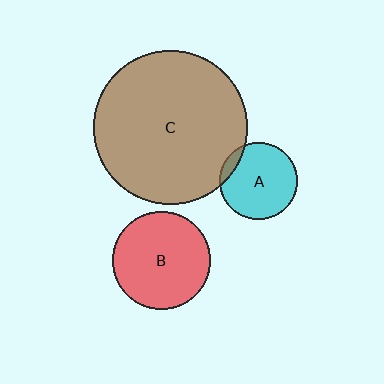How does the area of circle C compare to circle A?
Approximately 4.0 times.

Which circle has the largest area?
Circle C (brown).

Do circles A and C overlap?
Yes.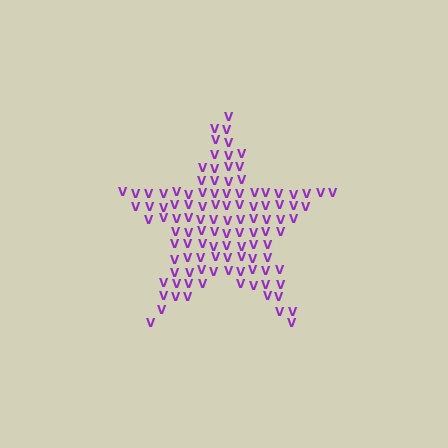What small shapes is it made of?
It is made of small letter V's.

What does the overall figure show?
The overall figure shows a star.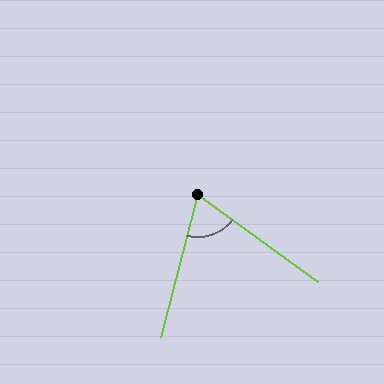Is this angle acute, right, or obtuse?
It is acute.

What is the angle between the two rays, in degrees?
Approximately 68 degrees.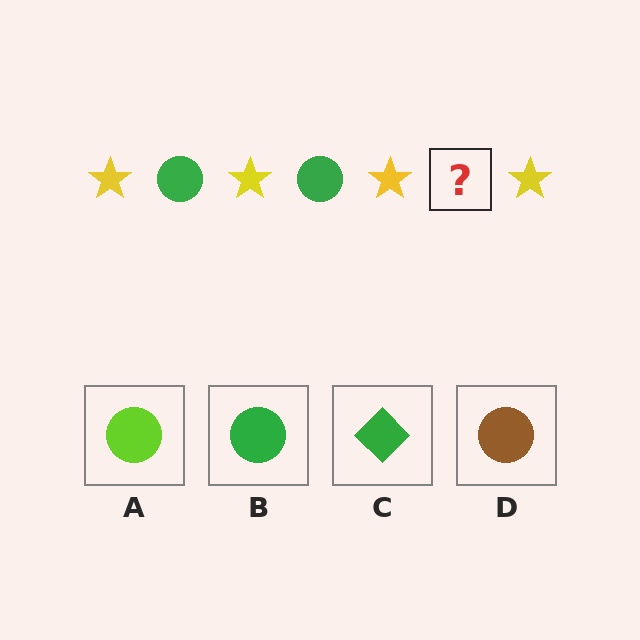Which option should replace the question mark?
Option B.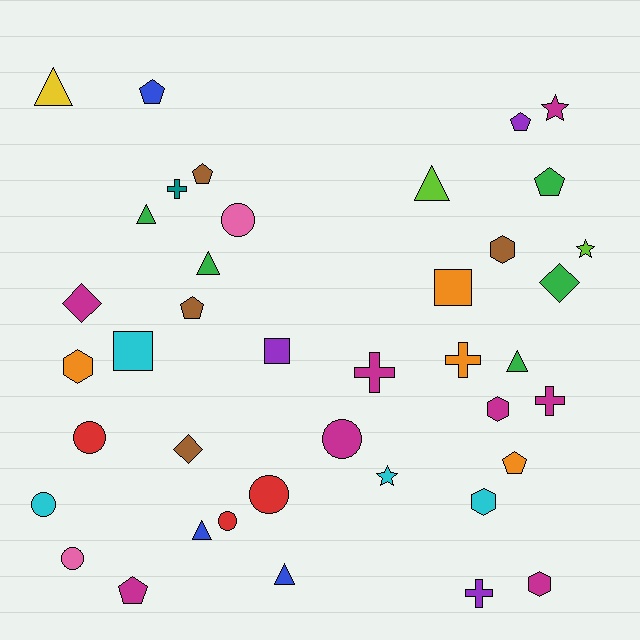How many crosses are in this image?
There are 5 crosses.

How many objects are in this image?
There are 40 objects.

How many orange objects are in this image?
There are 4 orange objects.